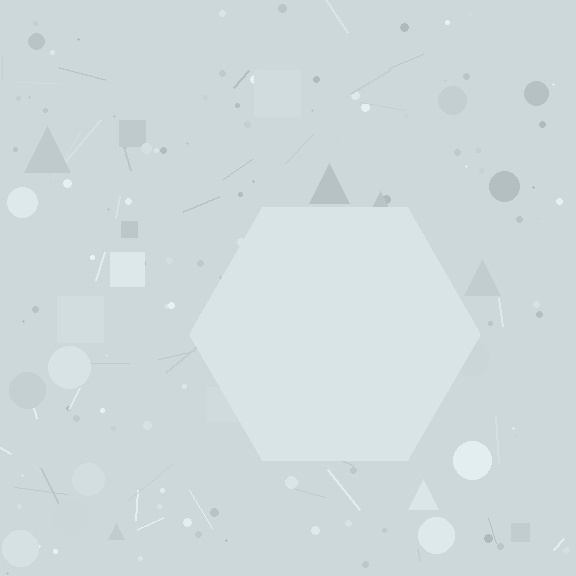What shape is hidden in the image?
A hexagon is hidden in the image.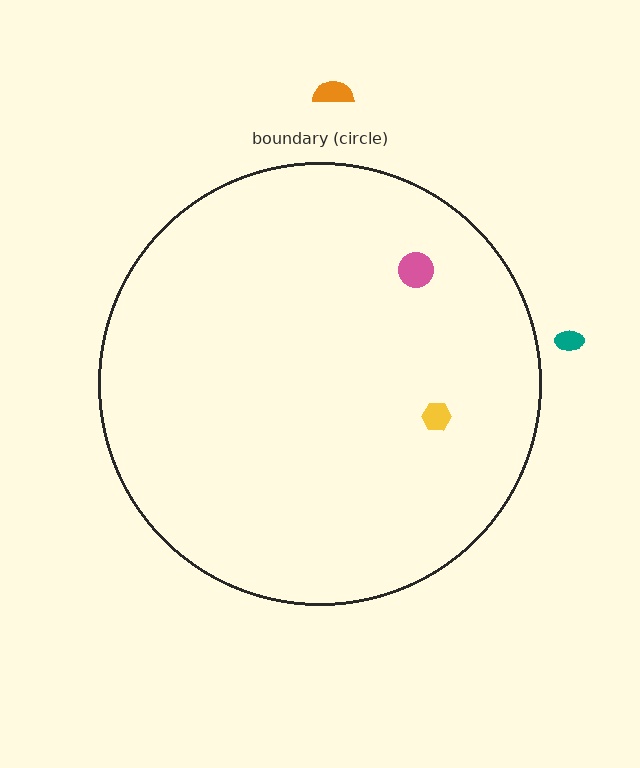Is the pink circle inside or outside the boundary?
Inside.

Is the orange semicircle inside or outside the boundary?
Outside.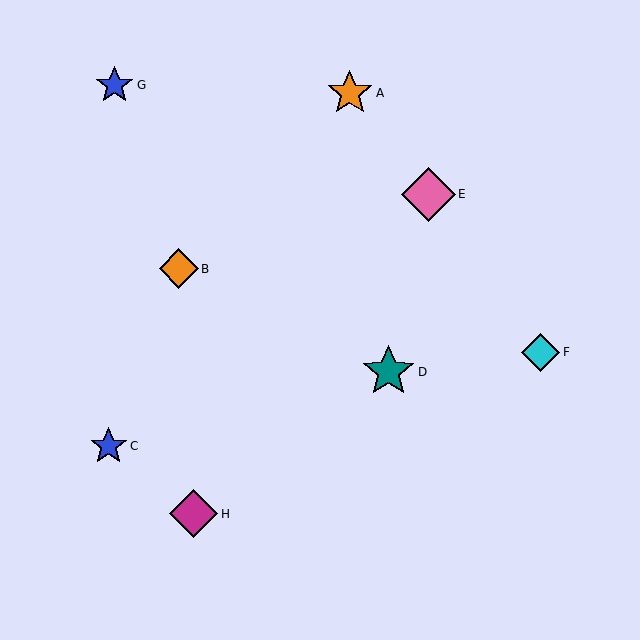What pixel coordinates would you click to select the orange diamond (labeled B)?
Click at (179, 269) to select the orange diamond B.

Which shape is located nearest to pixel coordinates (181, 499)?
The magenta diamond (labeled H) at (193, 514) is nearest to that location.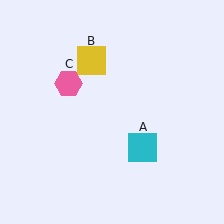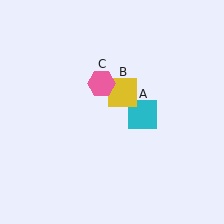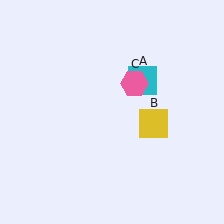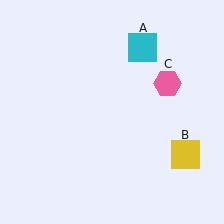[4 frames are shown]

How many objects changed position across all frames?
3 objects changed position: cyan square (object A), yellow square (object B), pink hexagon (object C).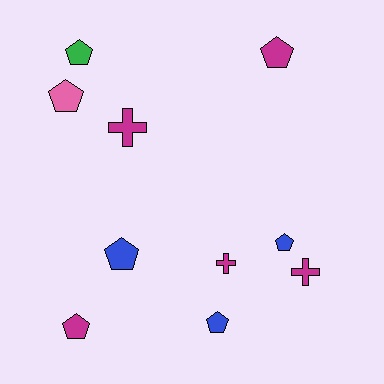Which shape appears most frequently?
Pentagon, with 7 objects.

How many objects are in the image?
There are 10 objects.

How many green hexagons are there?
There are no green hexagons.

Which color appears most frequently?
Magenta, with 5 objects.